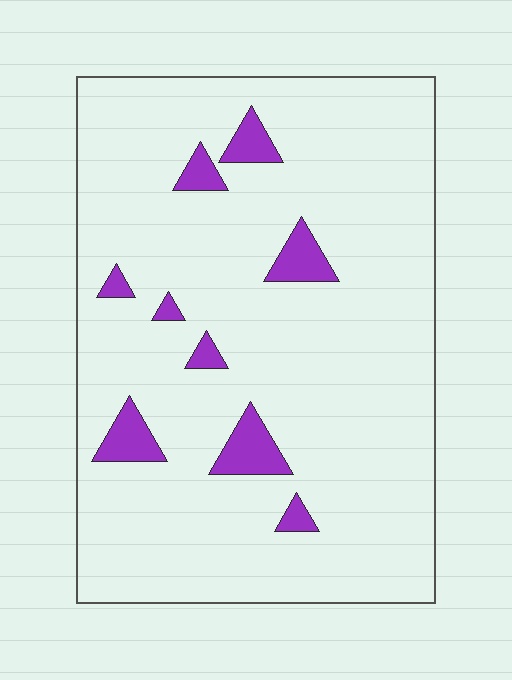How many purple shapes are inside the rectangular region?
9.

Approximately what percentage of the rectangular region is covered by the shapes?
Approximately 10%.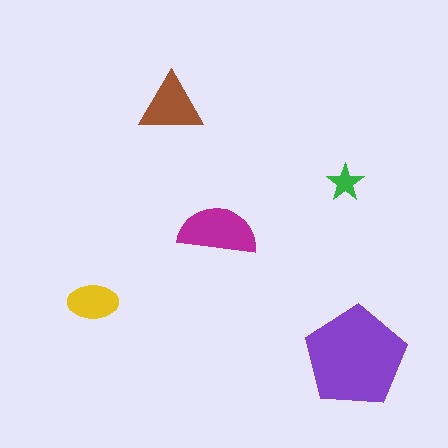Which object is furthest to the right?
The purple pentagon is rightmost.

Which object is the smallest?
The green star.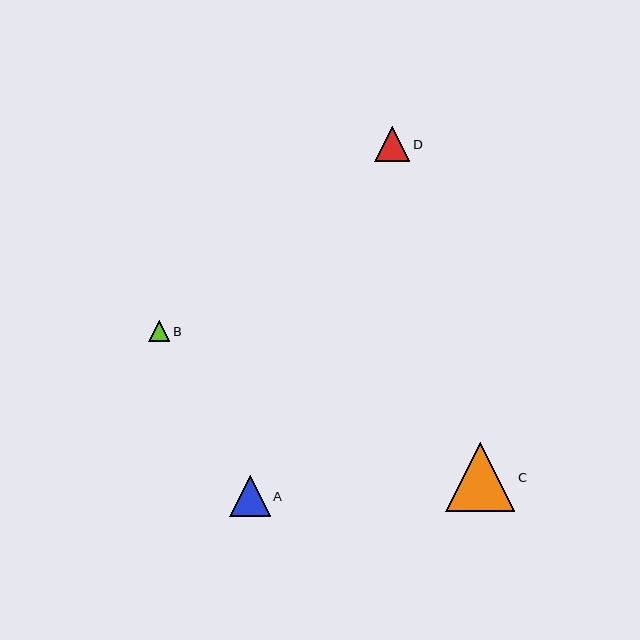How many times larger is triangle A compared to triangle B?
Triangle A is approximately 1.9 times the size of triangle B.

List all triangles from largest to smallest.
From largest to smallest: C, A, D, B.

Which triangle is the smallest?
Triangle B is the smallest with a size of approximately 21 pixels.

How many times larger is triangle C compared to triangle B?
Triangle C is approximately 3.3 times the size of triangle B.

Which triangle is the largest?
Triangle C is the largest with a size of approximately 69 pixels.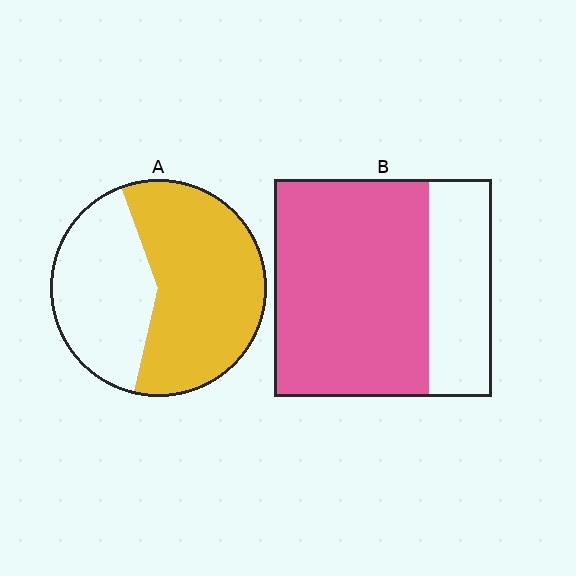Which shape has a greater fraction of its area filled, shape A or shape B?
Shape B.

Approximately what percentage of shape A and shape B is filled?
A is approximately 60% and B is approximately 70%.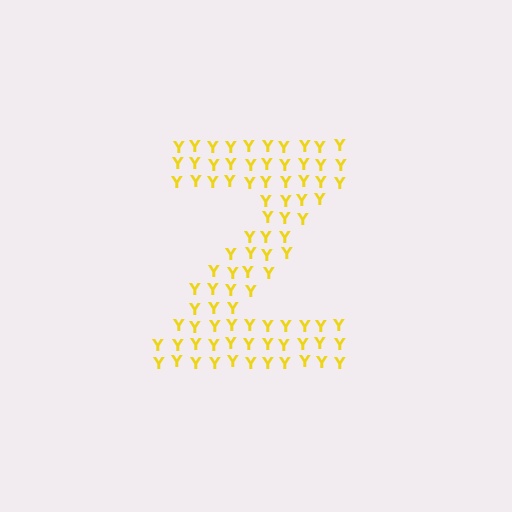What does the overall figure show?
The overall figure shows the letter Z.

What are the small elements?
The small elements are letter Y's.